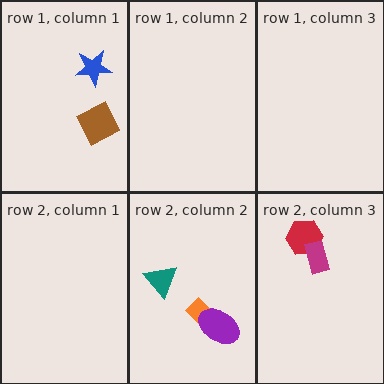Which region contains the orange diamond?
The row 2, column 2 region.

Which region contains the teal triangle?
The row 2, column 2 region.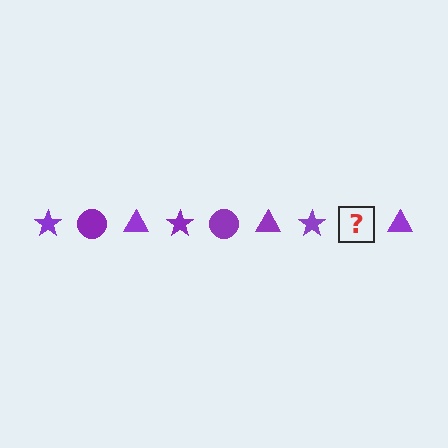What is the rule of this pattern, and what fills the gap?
The rule is that the pattern cycles through star, circle, triangle shapes in purple. The gap should be filled with a purple circle.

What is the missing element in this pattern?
The missing element is a purple circle.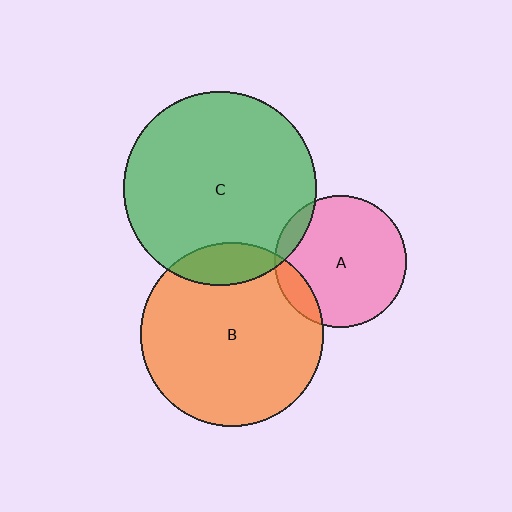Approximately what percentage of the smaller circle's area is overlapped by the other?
Approximately 10%.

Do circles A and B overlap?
Yes.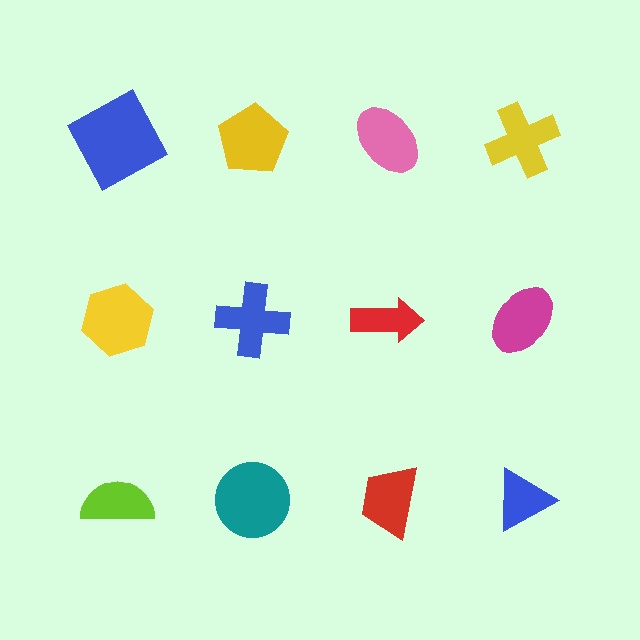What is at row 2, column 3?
A red arrow.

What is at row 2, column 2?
A blue cross.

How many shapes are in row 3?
4 shapes.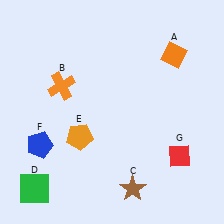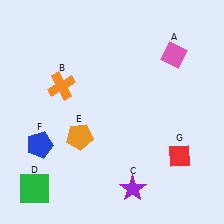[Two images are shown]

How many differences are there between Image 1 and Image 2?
There are 2 differences between the two images.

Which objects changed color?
A changed from orange to pink. C changed from brown to purple.